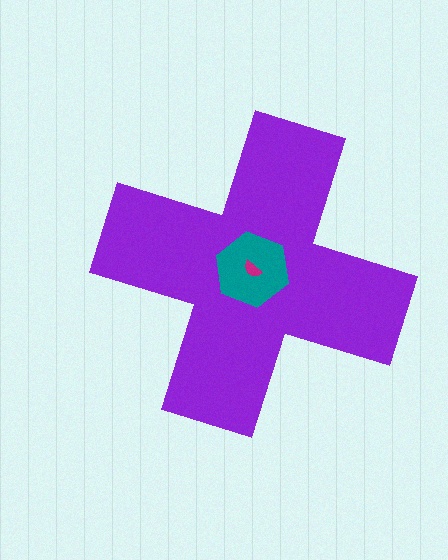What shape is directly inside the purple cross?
The teal hexagon.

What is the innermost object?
The magenta semicircle.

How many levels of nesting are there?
3.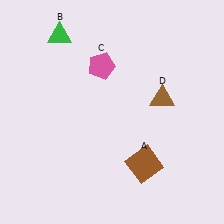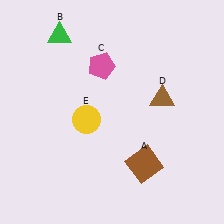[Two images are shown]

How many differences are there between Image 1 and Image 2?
There is 1 difference between the two images.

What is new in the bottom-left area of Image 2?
A yellow circle (E) was added in the bottom-left area of Image 2.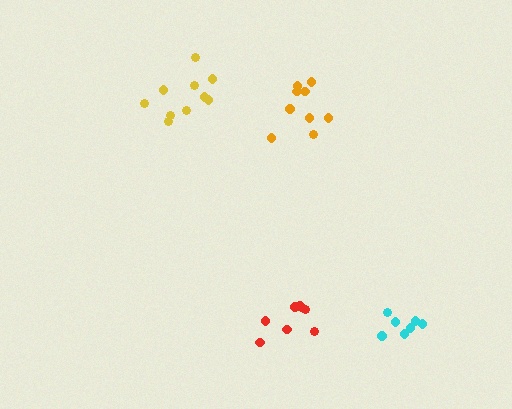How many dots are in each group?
Group 1: 10 dots, Group 2: 9 dots, Group 3: 8 dots, Group 4: 7 dots (34 total).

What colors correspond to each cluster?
The clusters are colored: yellow, orange, red, cyan.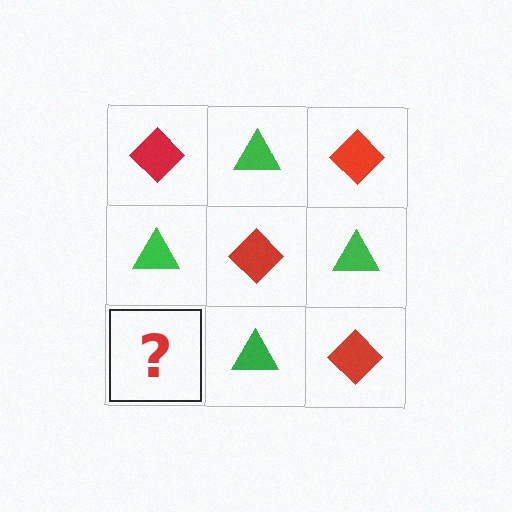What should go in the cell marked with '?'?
The missing cell should contain a red diamond.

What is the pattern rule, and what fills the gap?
The rule is that it alternates red diamond and green triangle in a checkerboard pattern. The gap should be filled with a red diamond.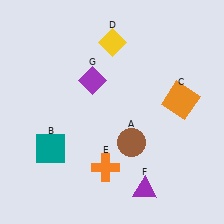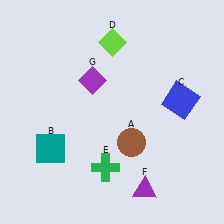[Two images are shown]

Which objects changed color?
C changed from orange to blue. D changed from yellow to lime. E changed from orange to green.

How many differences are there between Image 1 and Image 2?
There are 3 differences between the two images.